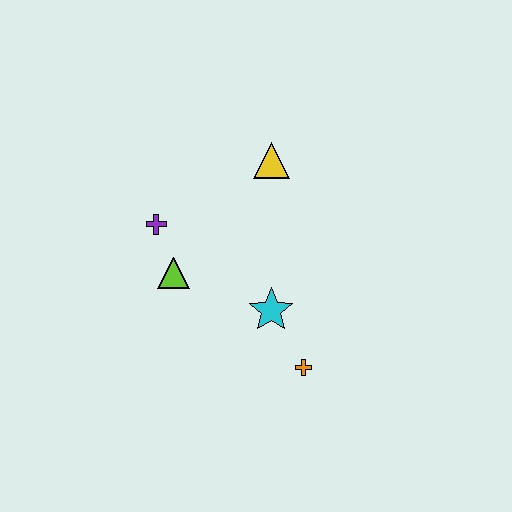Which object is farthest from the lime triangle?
The orange cross is farthest from the lime triangle.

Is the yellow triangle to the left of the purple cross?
No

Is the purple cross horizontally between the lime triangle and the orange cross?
No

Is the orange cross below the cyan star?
Yes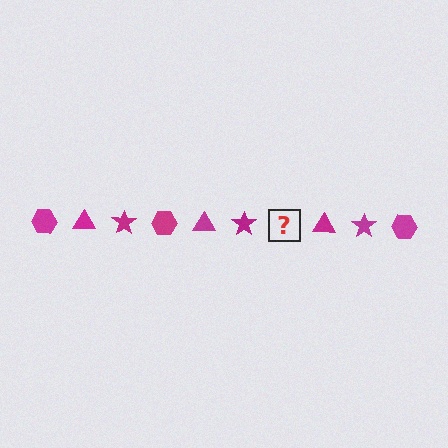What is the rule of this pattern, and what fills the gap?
The rule is that the pattern cycles through hexagon, triangle, star shapes in magenta. The gap should be filled with a magenta hexagon.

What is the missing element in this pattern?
The missing element is a magenta hexagon.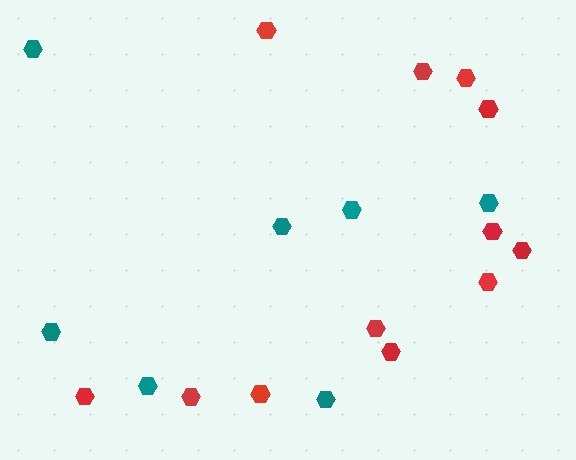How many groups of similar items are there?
There are 2 groups: one group of red hexagons (12) and one group of teal hexagons (7).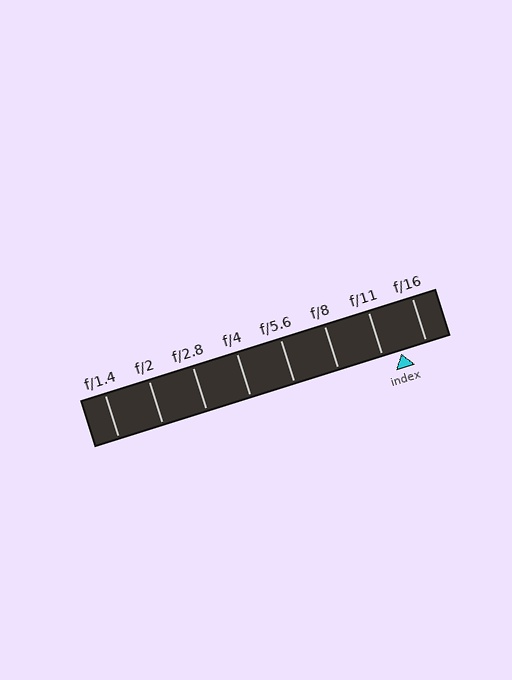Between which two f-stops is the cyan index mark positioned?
The index mark is between f/11 and f/16.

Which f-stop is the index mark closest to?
The index mark is closest to f/11.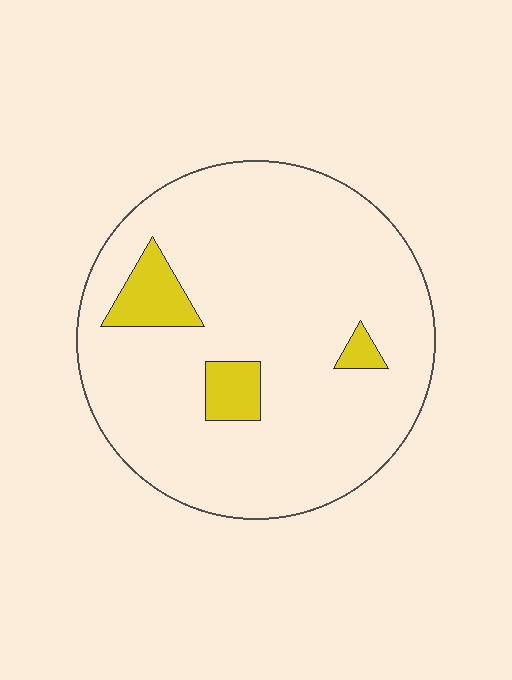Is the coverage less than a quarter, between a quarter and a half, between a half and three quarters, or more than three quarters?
Less than a quarter.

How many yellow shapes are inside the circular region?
3.